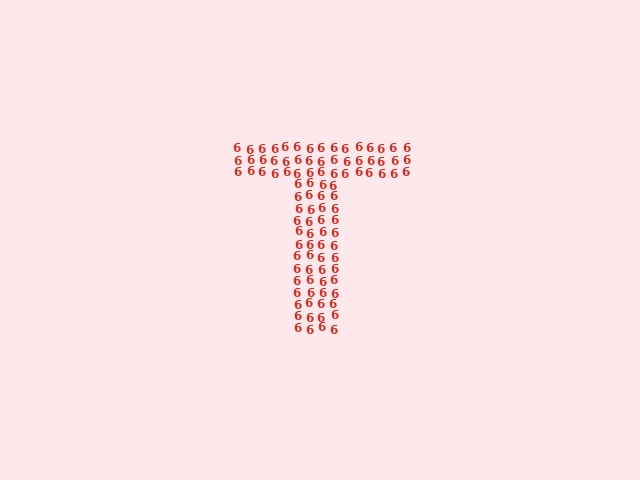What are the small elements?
The small elements are digit 6's.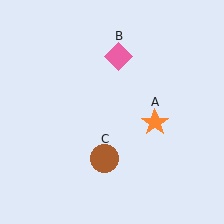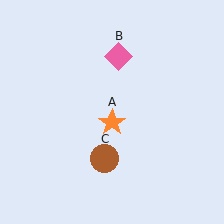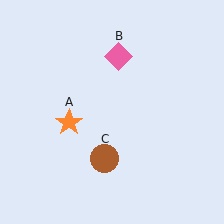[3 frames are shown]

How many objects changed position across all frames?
1 object changed position: orange star (object A).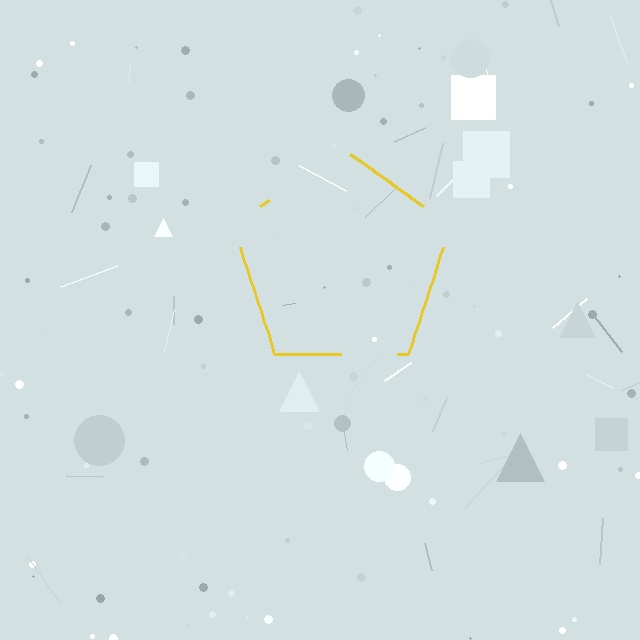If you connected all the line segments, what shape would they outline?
They would outline a pentagon.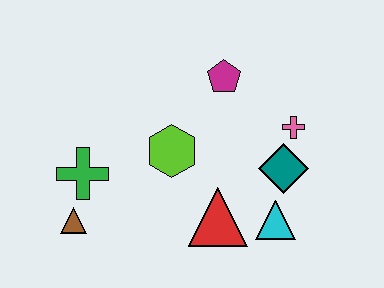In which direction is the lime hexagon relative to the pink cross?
The lime hexagon is to the left of the pink cross.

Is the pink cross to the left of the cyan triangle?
No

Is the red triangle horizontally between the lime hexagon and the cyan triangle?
Yes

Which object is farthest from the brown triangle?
The pink cross is farthest from the brown triangle.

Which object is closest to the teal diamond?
The pink cross is closest to the teal diamond.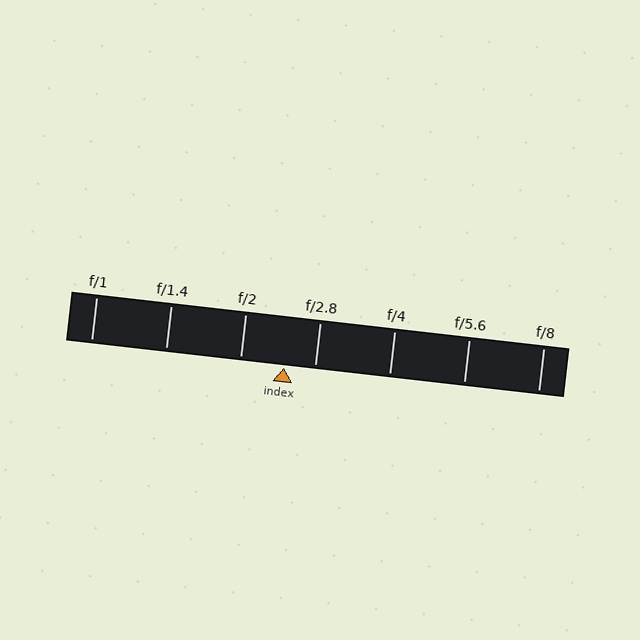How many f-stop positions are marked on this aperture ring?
There are 7 f-stop positions marked.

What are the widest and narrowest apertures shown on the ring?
The widest aperture shown is f/1 and the narrowest is f/8.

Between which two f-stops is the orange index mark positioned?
The index mark is between f/2 and f/2.8.